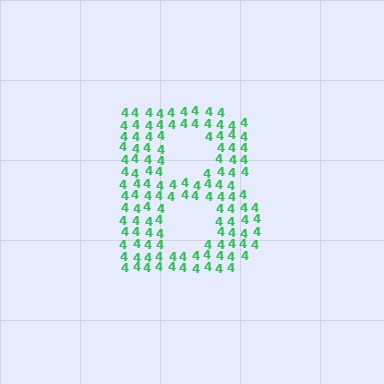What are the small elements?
The small elements are digit 4's.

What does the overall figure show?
The overall figure shows the letter B.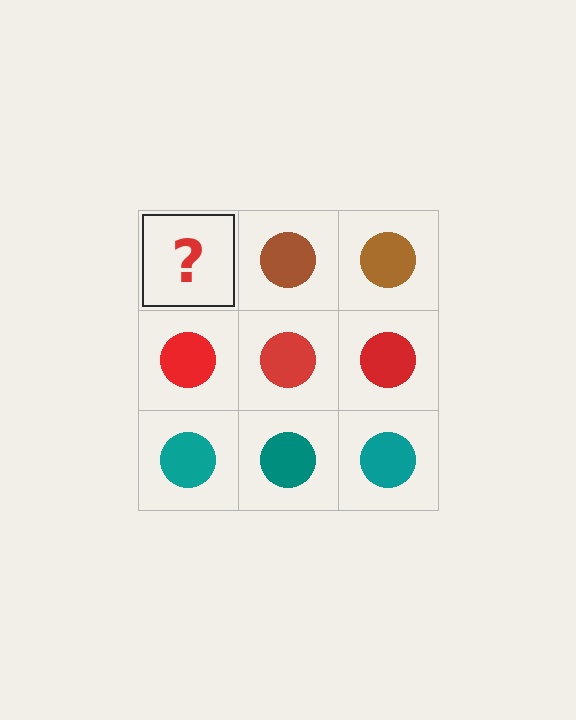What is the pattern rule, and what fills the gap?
The rule is that each row has a consistent color. The gap should be filled with a brown circle.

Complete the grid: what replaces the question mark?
The question mark should be replaced with a brown circle.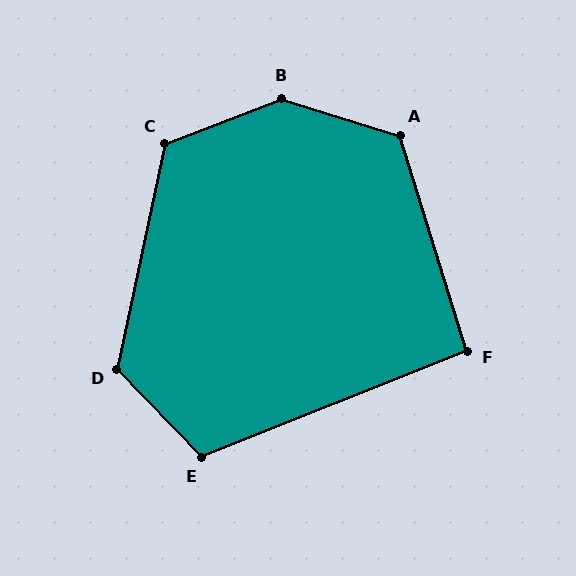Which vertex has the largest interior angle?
B, at approximately 142 degrees.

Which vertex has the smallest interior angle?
F, at approximately 95 degrees.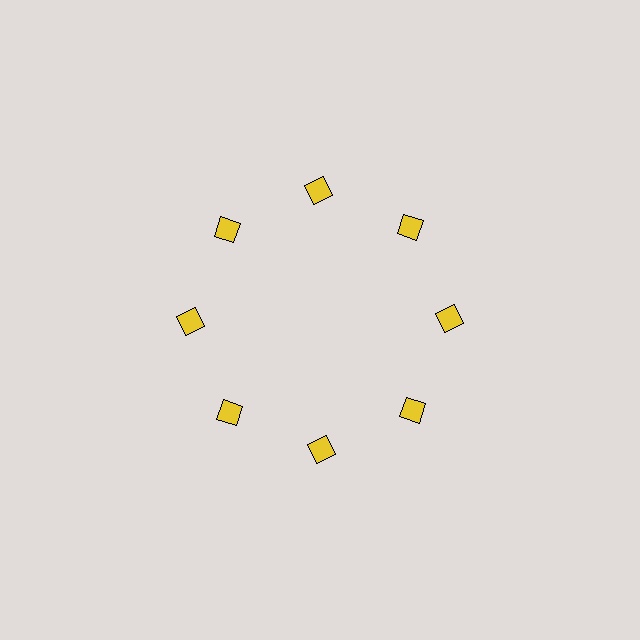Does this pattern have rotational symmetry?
Yes, this pattern has 8-fold rotational symmetry. It looks the same after rotating 45 degrees around the center.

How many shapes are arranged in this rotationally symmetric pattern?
There are 8 shapes, arranged in 8 groups of 1.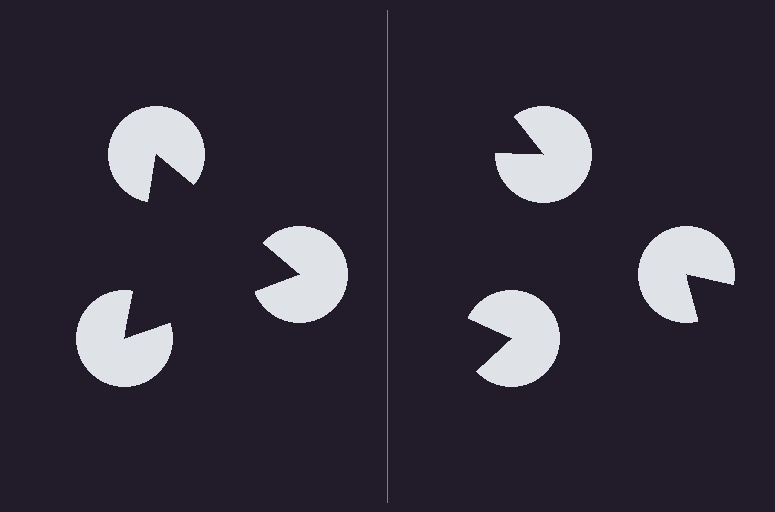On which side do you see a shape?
An illusory triangle appears on the left side. On the right side the wedge cuts are rotated, so no coherent shape forms.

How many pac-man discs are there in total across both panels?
6 — 3 on each side.